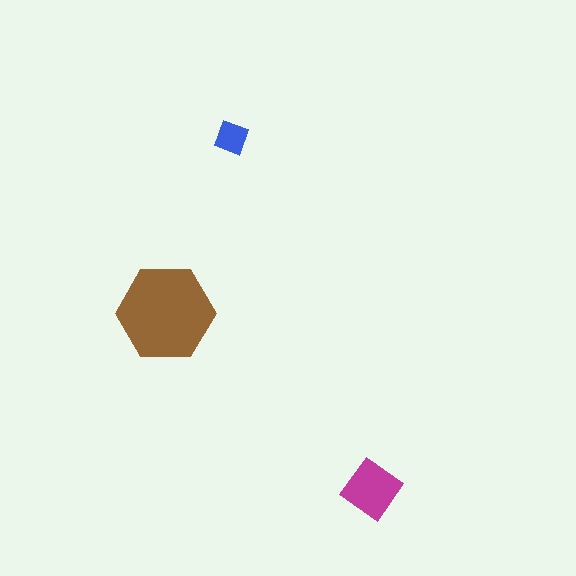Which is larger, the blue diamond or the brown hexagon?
The brown hexagon.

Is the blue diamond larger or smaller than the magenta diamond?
Smaller.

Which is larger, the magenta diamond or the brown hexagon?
The brown hexagon.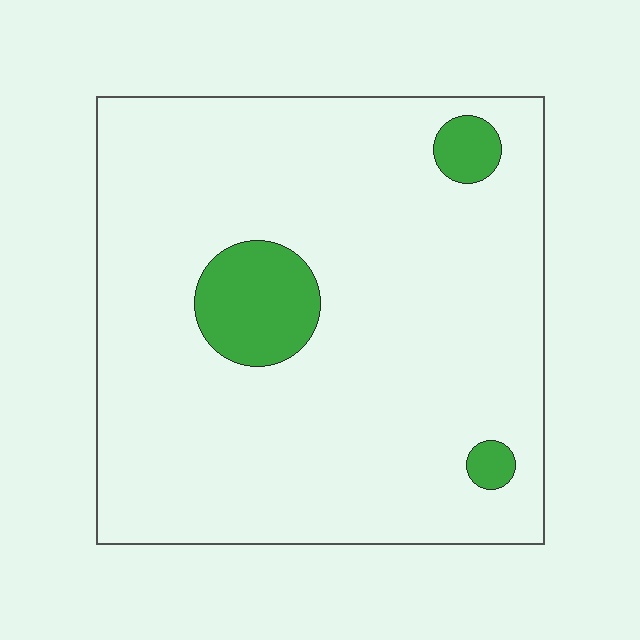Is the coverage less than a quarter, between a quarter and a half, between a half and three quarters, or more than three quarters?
Less than a quarter.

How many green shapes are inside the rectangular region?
3.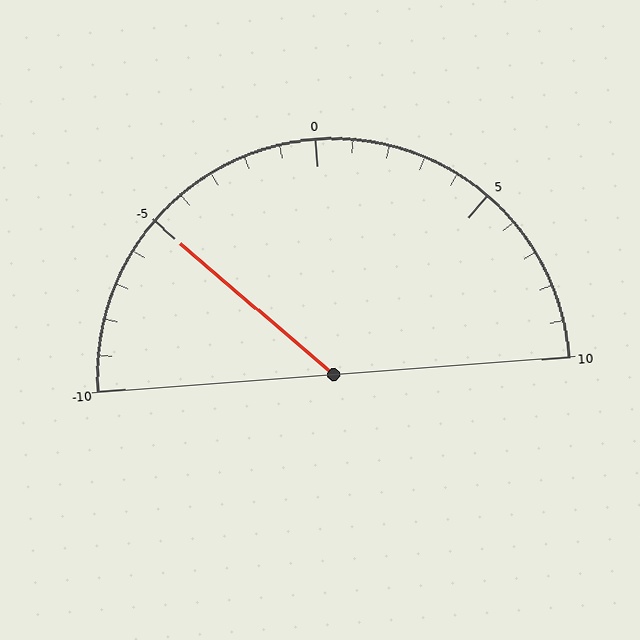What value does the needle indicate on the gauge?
The needle indicates approximately -5.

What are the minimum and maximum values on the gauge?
The gauge ranges from -10 to 10.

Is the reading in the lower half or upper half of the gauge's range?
The reading is in the lower half of the range (-10 to 10).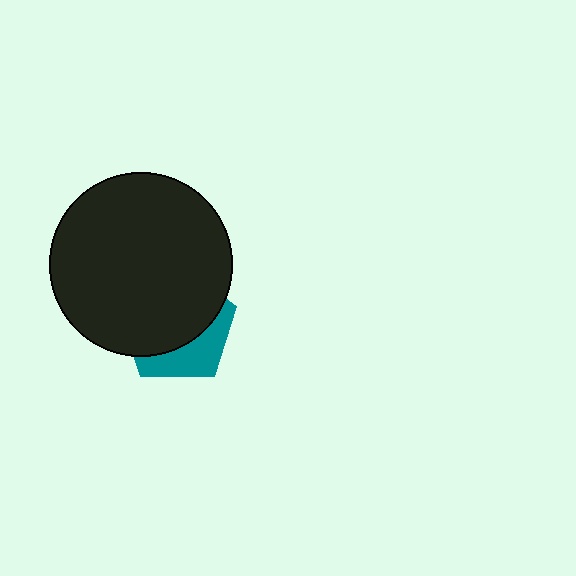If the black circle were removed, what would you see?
You would see the complete teal pentagon.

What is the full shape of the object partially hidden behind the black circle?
The partially hidden object is a teal pentagon.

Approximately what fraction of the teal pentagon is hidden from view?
Roughly 67% of the teal pentagon is hidden behind the black circle.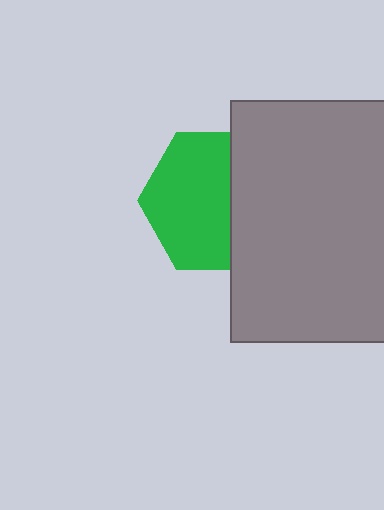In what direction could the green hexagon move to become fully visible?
The green hexagon could move left. That would shift it out from behind the gray rectangle entirely.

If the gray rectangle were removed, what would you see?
You would see the complete green hexagon.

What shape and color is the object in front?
The object in front is a gray rectangle.